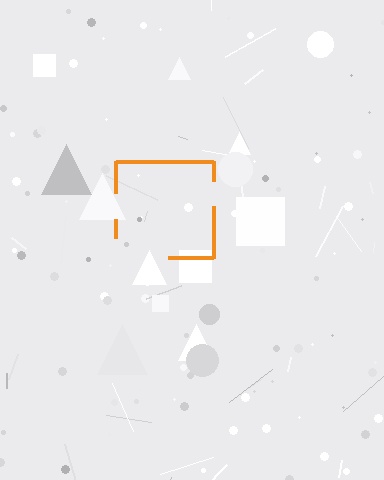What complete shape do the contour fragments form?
The contour fragments form a square.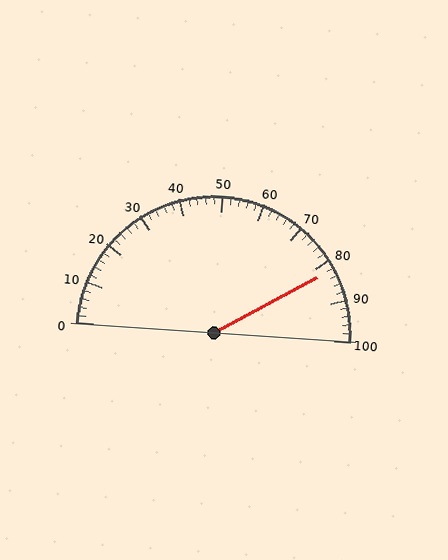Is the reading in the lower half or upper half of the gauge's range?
The reading is in the upper half of the range (0 to 100).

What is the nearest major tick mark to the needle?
The nearest major tick mark is 80.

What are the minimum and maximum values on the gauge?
The gauge ranges from 0 to 100.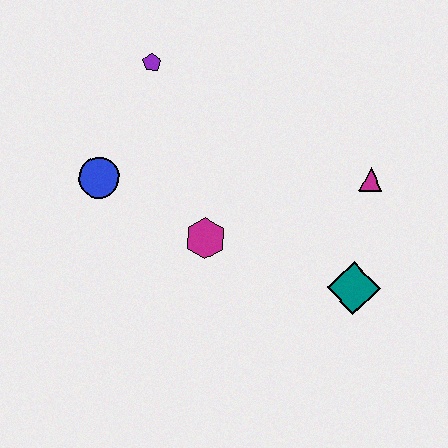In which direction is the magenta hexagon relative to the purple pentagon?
The magenta hexagon is below the purple pentagon.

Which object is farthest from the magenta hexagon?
The purple pentagon is farthest from the magenta hexagon.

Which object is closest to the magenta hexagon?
The blue circle is closest to the magenta hexagon.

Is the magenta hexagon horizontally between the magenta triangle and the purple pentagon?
Yes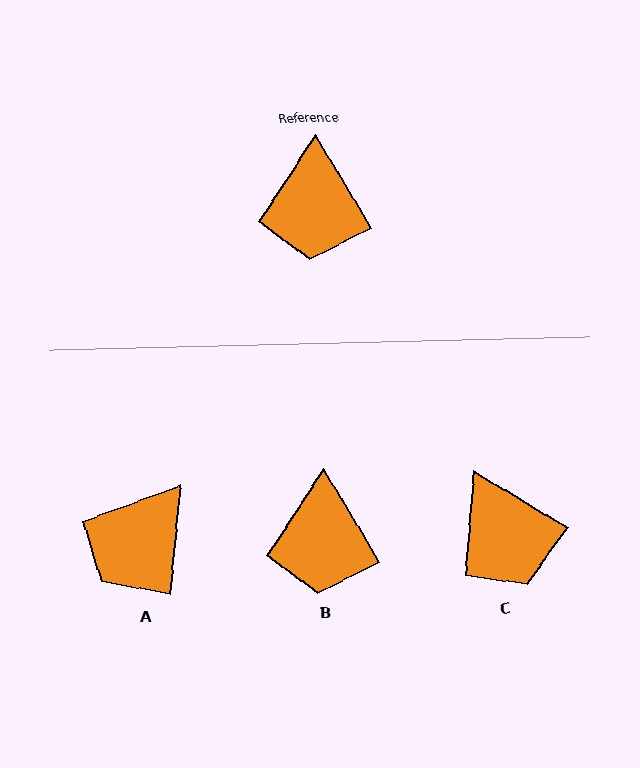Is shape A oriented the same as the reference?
No, it is off by about 36 degrees.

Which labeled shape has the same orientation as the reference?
B.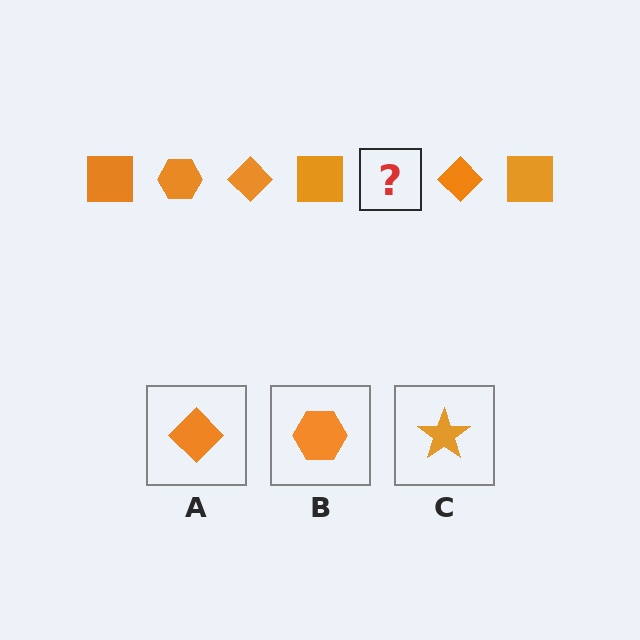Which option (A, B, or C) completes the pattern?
B.